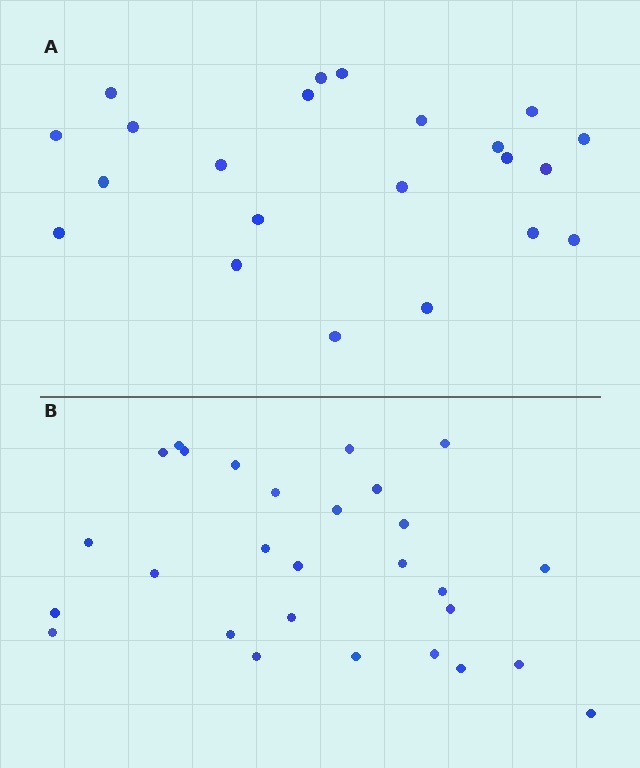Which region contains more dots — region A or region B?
Region B (the bottom region) has more dots.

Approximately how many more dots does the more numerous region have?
Region B has about 6 more dots than region A.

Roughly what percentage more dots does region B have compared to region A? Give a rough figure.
About 25% more.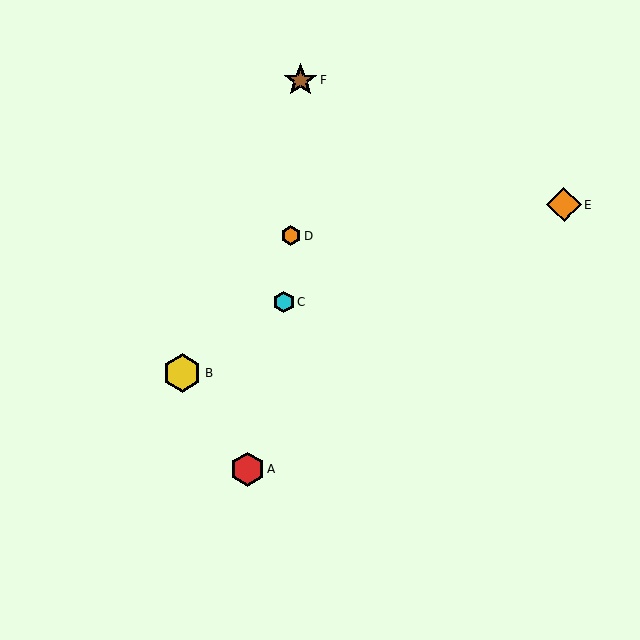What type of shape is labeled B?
Shape B is a yellow hexagon.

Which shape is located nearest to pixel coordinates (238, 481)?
The red hexagon (labeled A) at (247, 470) is nearest to that location.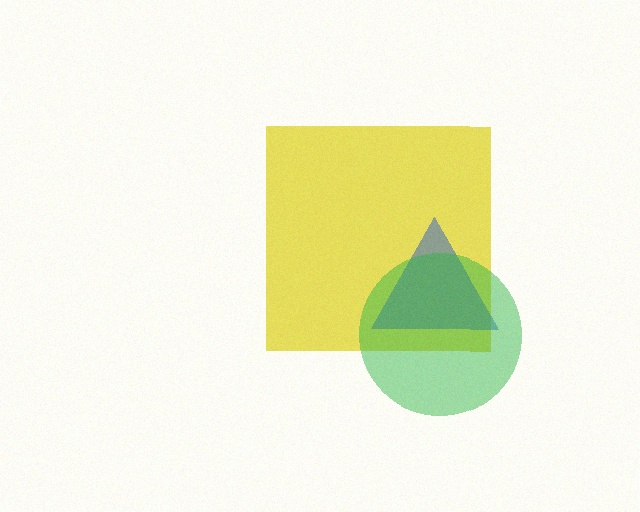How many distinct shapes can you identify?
There are 3 distinct shapes: a yellow square, a blue triangle, a green circle.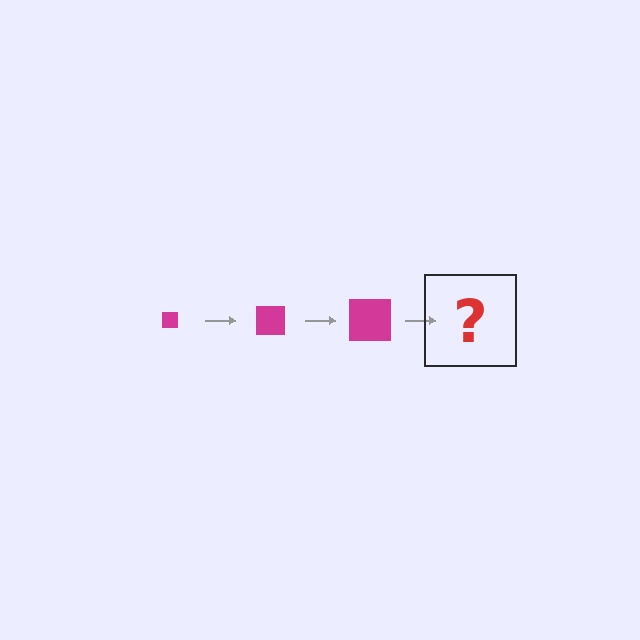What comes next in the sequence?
The next element should be a magenta square, larger than the previous one.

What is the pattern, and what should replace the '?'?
The pattern is that the square gets progressively larger each step. The '?' should be a magenta square, larger than the previous one.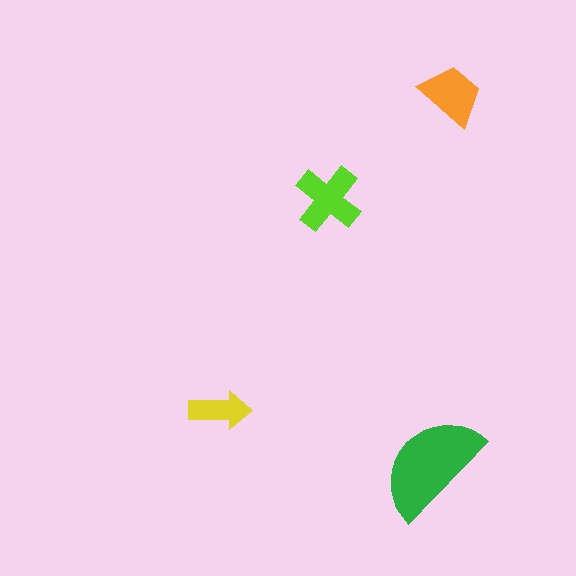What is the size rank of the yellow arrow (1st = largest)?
4th.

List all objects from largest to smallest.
The green semicircle, the lime cross, the orange trapezoid, the yellow arrow.